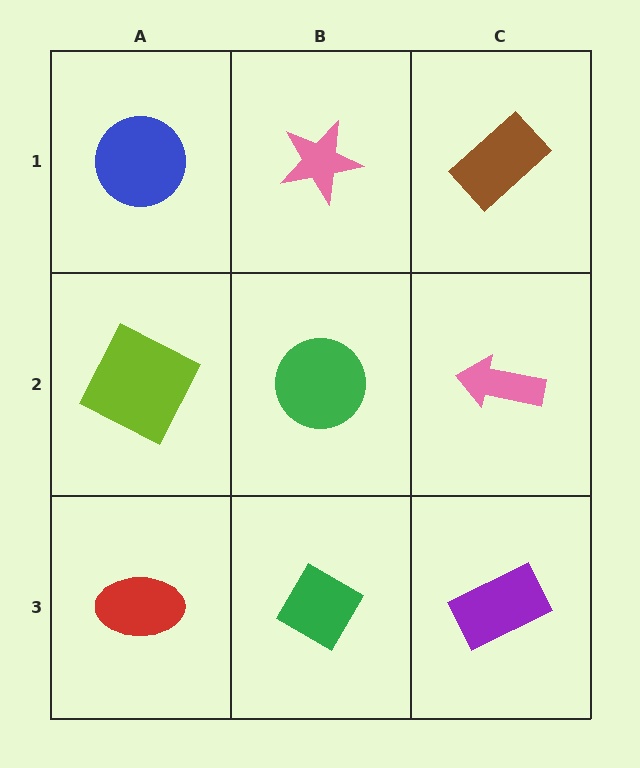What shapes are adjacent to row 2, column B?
A pink star (row 1, column B), a green diamond (row 3, column B), a lime square (row 2, column A), a pink arrow (row 2, column C).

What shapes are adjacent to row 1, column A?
A lime square (row 2, column A), a pink star (row 1, column B).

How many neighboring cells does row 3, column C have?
2.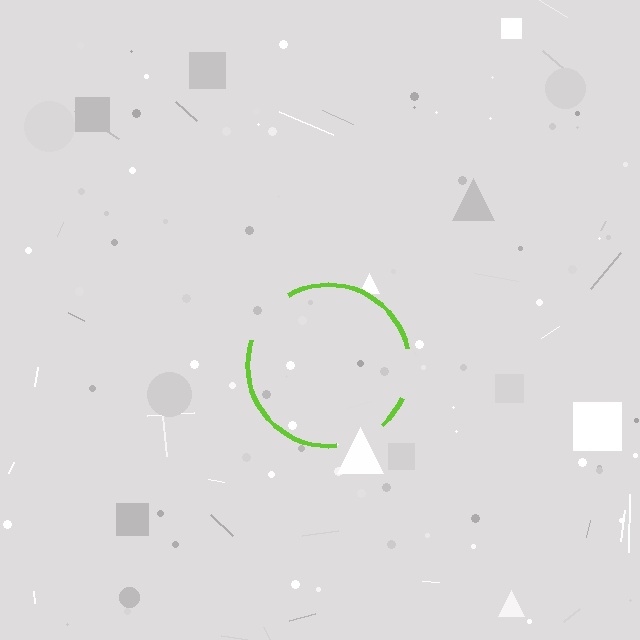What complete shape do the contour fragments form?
The contour fragments form a circle.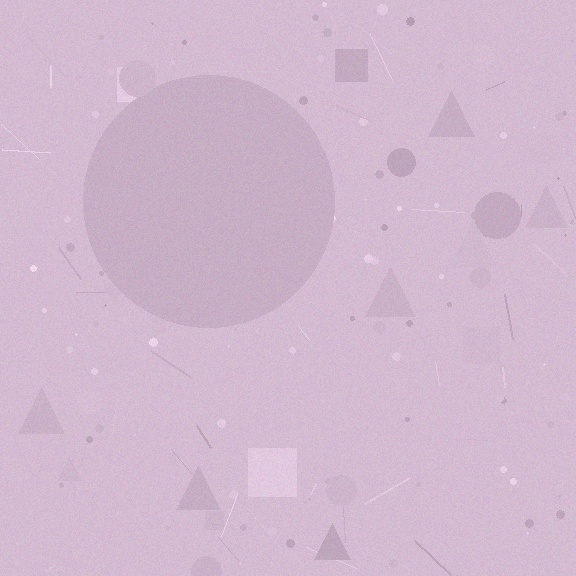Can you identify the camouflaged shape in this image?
The camouflaged shape is a circle.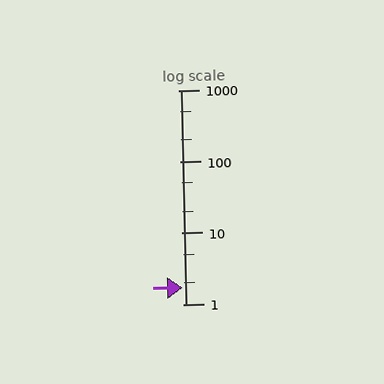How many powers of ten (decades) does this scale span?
The scale spans 3 decades, from 1 to 1000.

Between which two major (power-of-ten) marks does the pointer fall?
The pointer is between 1 and 10.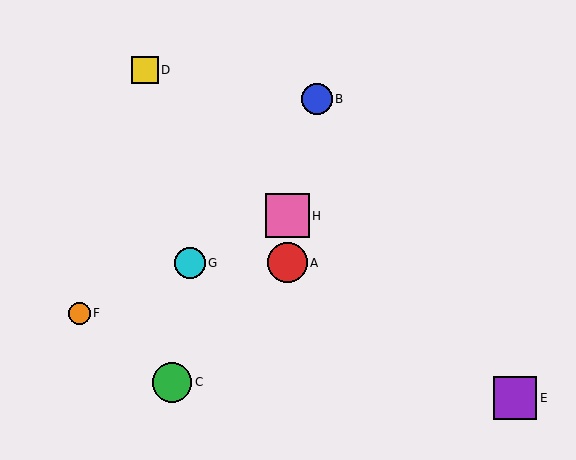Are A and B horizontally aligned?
No, A is at y≈263 and B is at y≈99.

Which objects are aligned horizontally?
Objects A, G are aligned horizontally.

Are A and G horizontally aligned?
Yes, both are at y≈263.